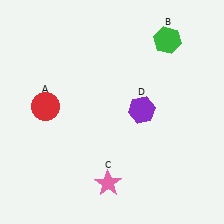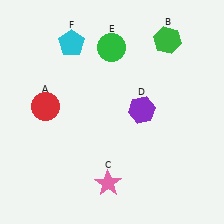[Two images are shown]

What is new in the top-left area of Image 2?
A cyan pentagon (F) was added in the top-left area of Image 2.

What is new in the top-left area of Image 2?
A green circle (E) was added in the top-left area of Image 2.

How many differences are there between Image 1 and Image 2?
There are 2 differences between the two images.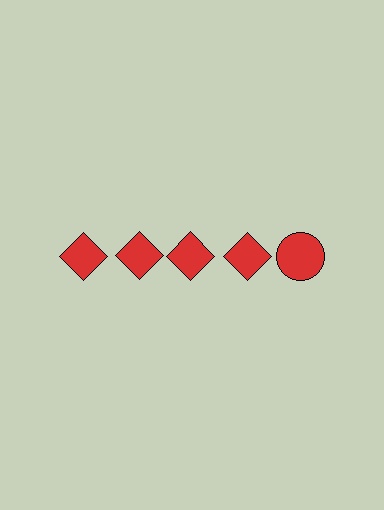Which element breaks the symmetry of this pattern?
The red circle in the top row, rightmost column breaks the symmetry. All other shapes are red diamonds.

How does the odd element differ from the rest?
It has a different shape: circle instead of diamond.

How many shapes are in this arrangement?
There are 5 shapes arranged in a grid pattern.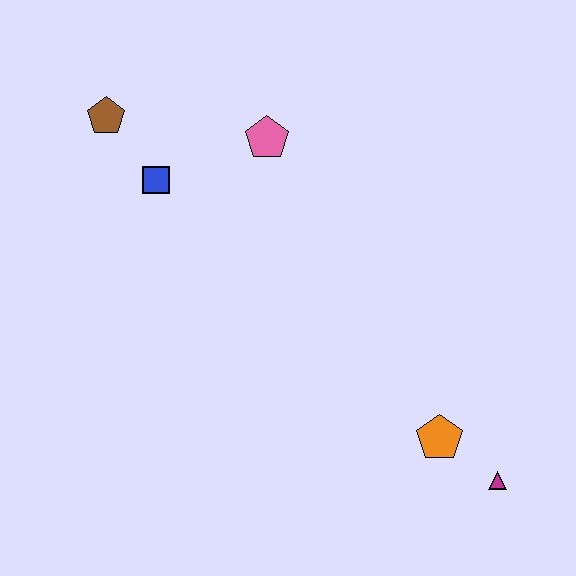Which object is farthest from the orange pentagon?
The brown pentagon is farthest from the orange pentagon.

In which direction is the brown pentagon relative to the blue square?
The brown pentagon is above the blue square.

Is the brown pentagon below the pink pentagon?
No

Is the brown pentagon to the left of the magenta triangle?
Yes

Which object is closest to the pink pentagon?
The blue square is closest to the pink pentagon.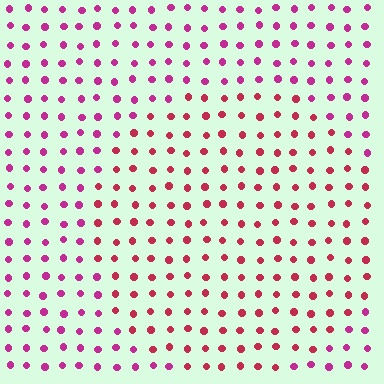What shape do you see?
I see a circle.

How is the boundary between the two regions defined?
The boundary is defined purely by a slight shift in hue (about 28 degrees). Spacing, size, and orientation are identical on both sides.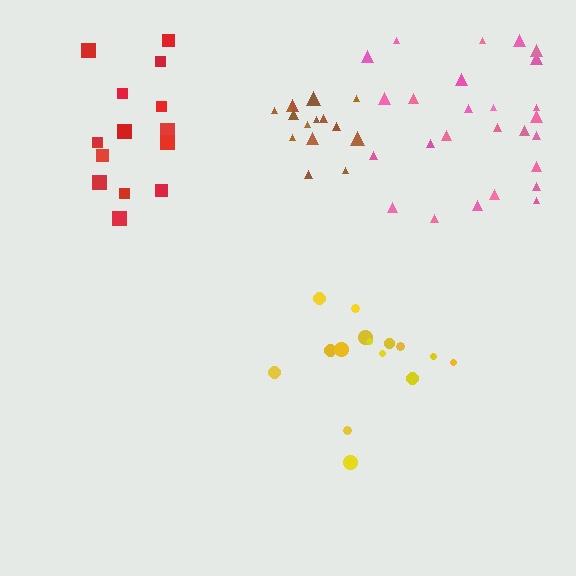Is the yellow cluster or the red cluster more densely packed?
Yellow.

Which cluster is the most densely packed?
Brown.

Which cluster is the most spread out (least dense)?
Red.